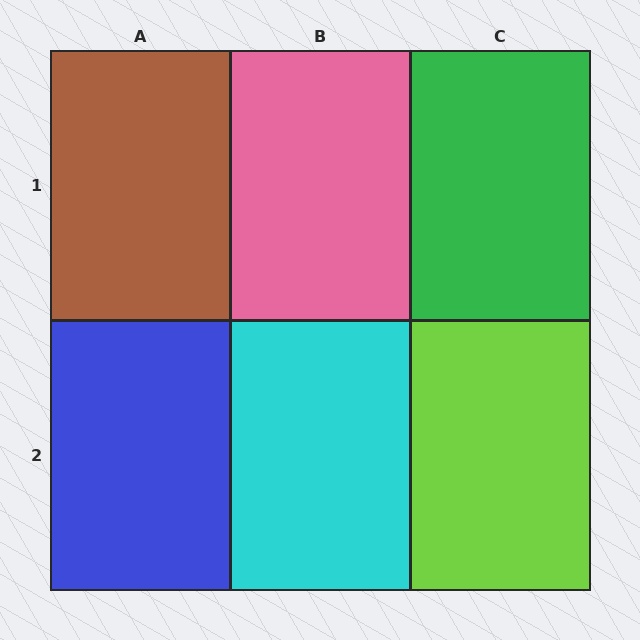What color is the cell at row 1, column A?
Brown.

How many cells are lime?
1 cell is lime.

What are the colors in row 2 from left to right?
Blue, cyan, lime.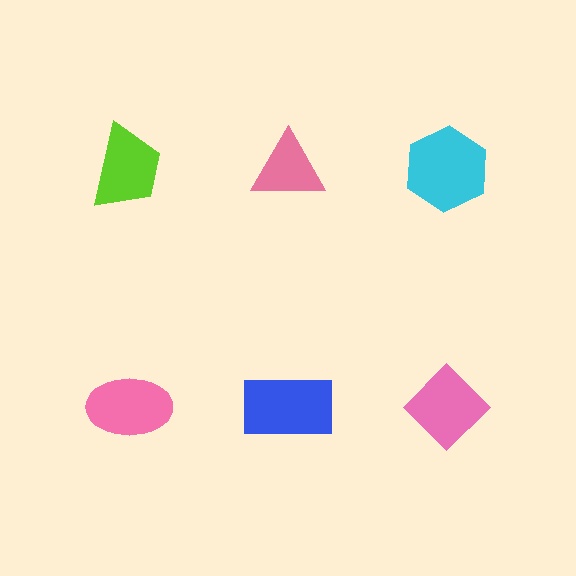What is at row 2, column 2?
A blue rectangle.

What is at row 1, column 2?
A pink triangle.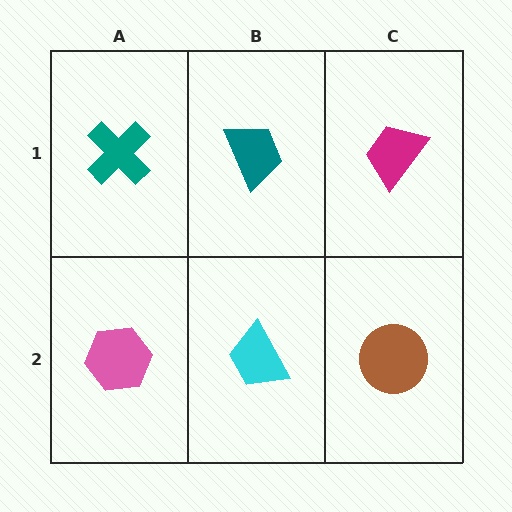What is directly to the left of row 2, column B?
A pink hexagon.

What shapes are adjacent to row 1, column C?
A brown circle (row 2, column C), a teal trapezoid (row 1, column B).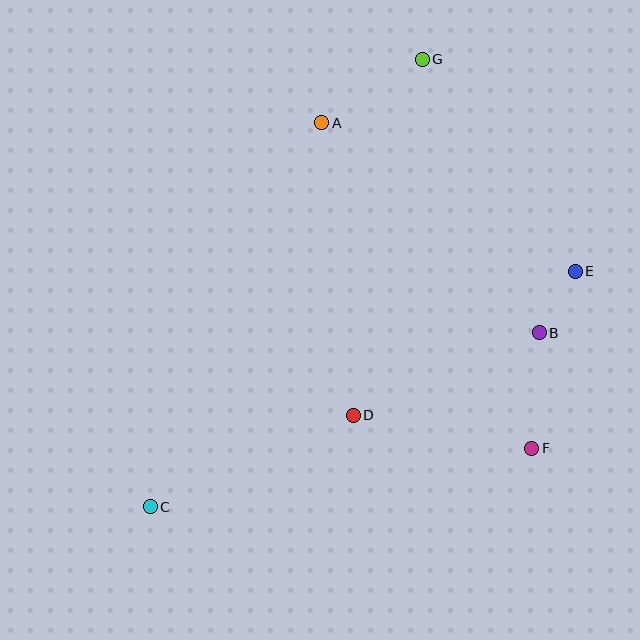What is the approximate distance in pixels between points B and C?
The distance between B and C is approximately 426 pixels.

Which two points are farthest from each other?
Points C and G are farthest from each other.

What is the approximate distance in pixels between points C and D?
The distance between C and D is approximately 223 pixels.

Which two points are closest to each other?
Points B and E are closest to each other.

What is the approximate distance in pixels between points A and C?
The distance between A and C is approximately 421 pixels.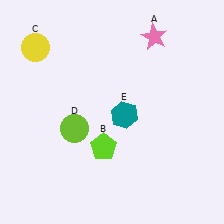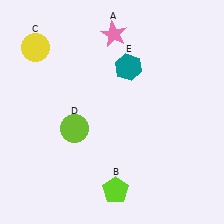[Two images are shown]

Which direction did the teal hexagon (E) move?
The teal hexagon (E) moved up.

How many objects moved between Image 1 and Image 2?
3 objects moved between the two images.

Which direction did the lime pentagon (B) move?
The lime pentagon (B) moved down.